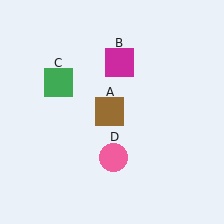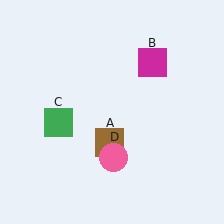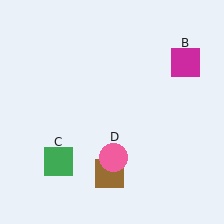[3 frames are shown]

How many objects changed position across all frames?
3 objects changed position: brown square (object A), magenta square (object B), green square (object C).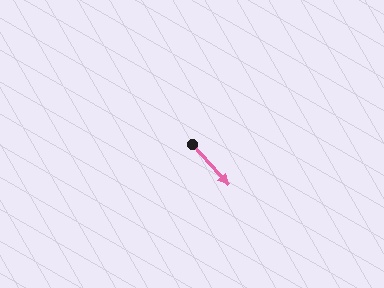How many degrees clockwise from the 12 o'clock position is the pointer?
Approximately 138 degrees.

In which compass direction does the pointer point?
Southeast.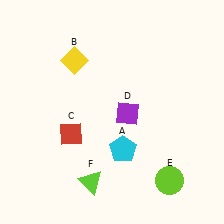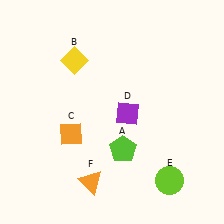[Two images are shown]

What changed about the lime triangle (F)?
In Image 1, F is lime. In Image 2, it changed to orange.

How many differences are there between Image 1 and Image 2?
There are 3 differences between the two images.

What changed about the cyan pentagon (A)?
In Image 1, A is cyan. In Image 2, it changed to lime.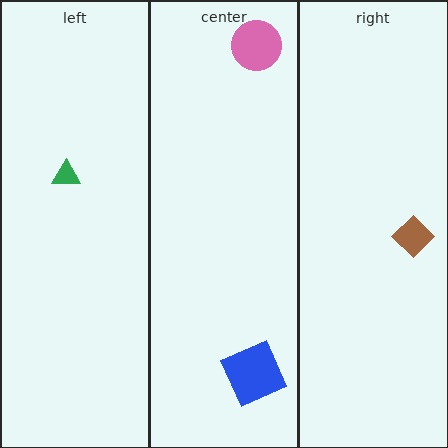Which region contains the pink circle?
The center region.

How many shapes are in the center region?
2.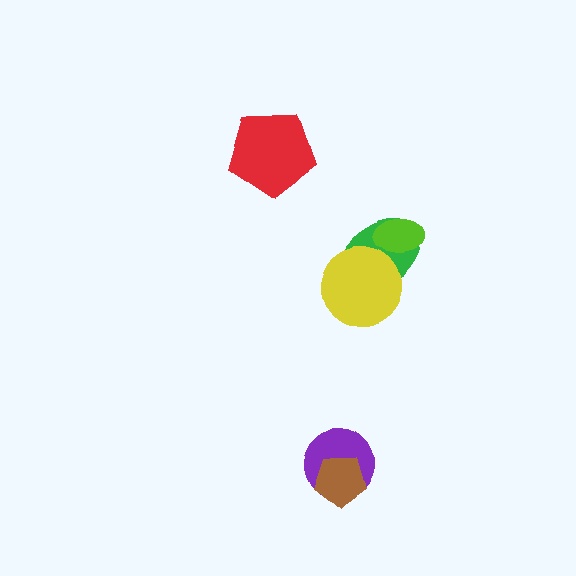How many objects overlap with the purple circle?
1 object overlaps with the purple circle.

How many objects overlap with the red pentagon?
0 objects overlap with the red pentagon.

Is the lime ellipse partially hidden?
No, no other shape covers it.